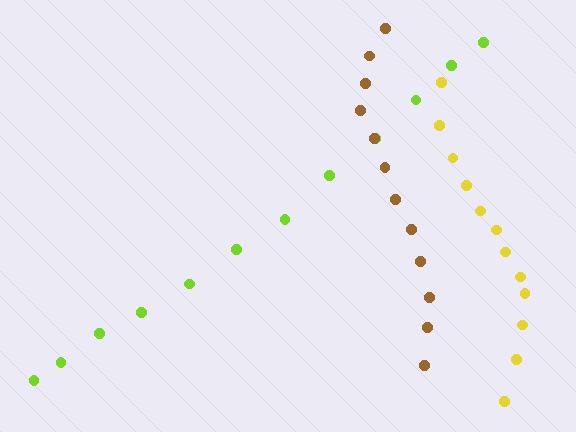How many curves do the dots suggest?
There are 3 distinct paths.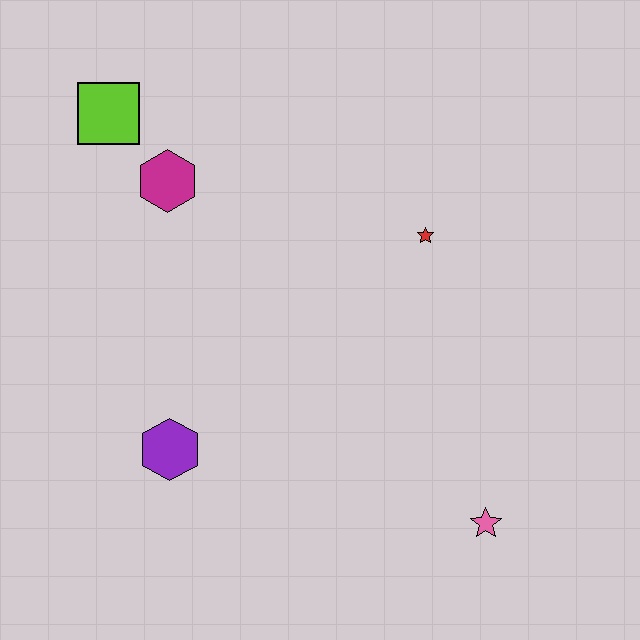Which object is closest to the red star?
The magenta hexagon is closest to the red star.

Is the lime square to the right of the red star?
No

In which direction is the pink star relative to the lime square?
The pink star is below the lime square.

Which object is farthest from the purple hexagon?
The lime square is farthest from the purple hexagon.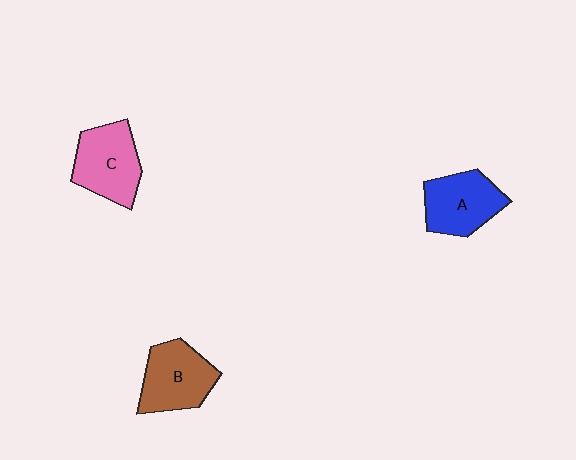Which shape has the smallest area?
Shape A (blue).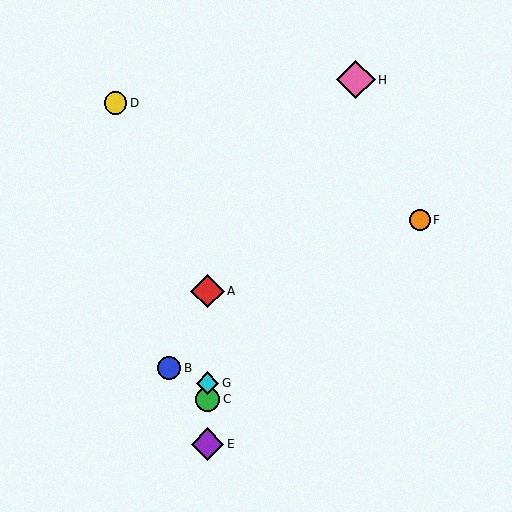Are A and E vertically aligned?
Yes, both are at x≈208.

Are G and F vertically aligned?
No, G is at x≈208 and F is at x≈420.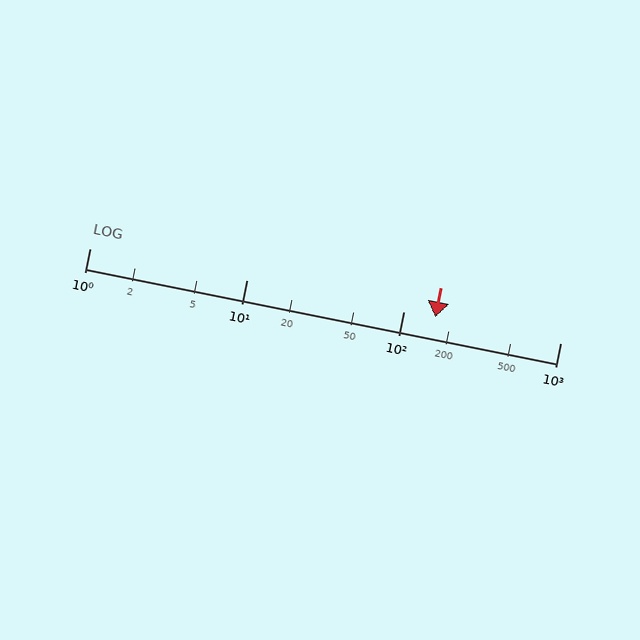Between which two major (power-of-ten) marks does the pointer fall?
The pointer is between 100 and 1000.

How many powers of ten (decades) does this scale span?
The scale spans 3 decades, from 1 to 1000.